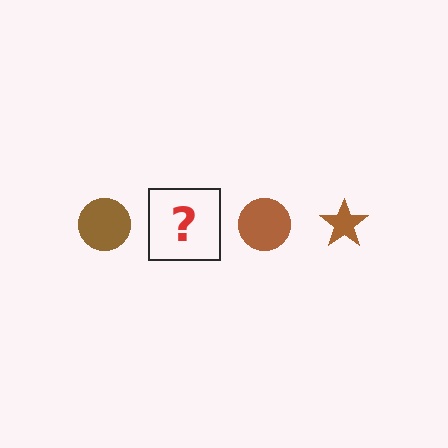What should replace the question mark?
The question mark should be replaced with a brown star.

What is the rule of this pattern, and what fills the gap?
The rule is that the pattern cycles through circle, star shapes in brown. The gap should be filled with a brown star.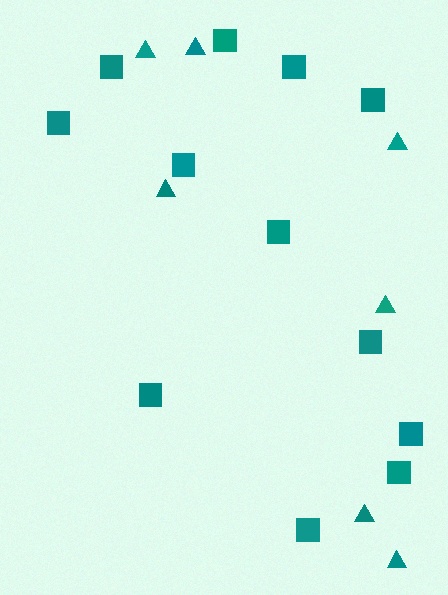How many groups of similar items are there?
There are 2 groups: one group of triangles (7) and one group of squares (12).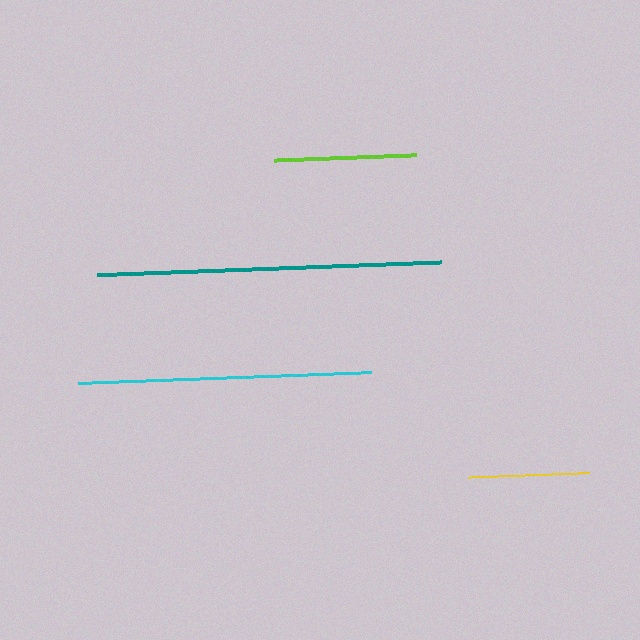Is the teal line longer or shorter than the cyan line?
The teal line is longer than the cyan line.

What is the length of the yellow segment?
The yellow segment is approximately 122 pixels long.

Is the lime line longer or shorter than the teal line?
The teal line is longer than the lime line.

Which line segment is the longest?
The teal line is the longest at approximately 344 pixels.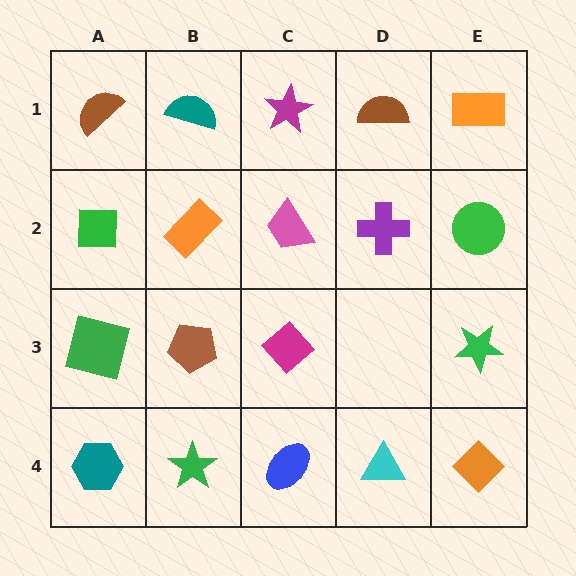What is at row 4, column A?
A teal hexagon.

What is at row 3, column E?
A green star.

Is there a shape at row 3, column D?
No, that cell is empty.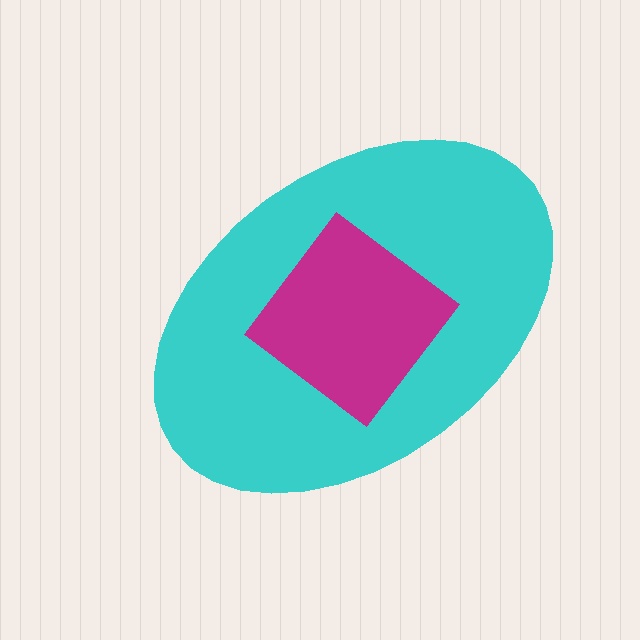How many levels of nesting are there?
2.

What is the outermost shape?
The cyan ellipse.